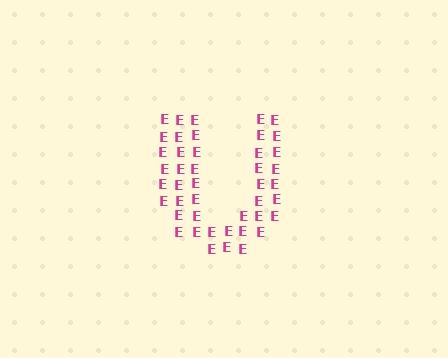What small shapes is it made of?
It is made of small letter E's.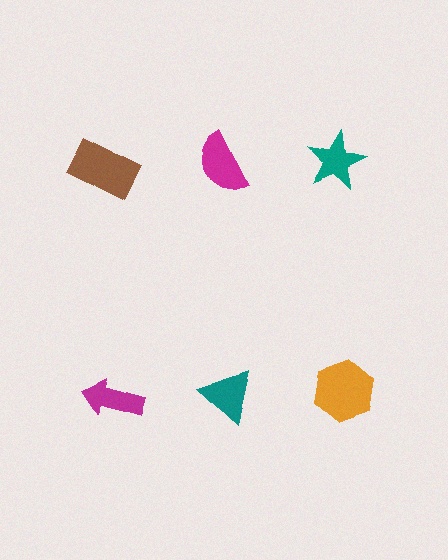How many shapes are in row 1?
3 shapes.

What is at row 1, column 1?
A brown rectangle.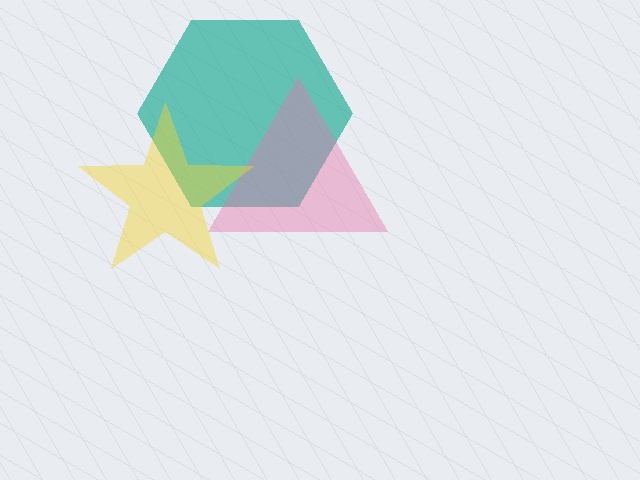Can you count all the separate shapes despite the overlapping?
Yes, there are 3 separate shapes.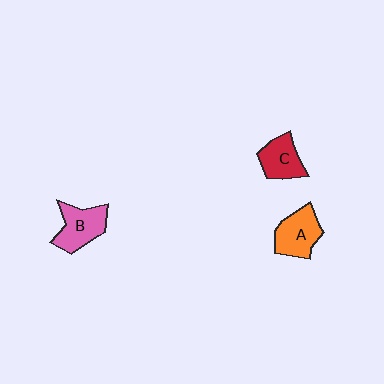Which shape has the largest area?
Shape B (pink).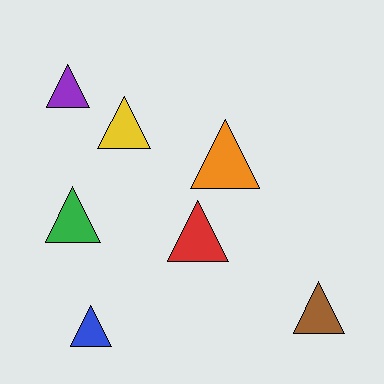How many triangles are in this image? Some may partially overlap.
There are 7 triangles.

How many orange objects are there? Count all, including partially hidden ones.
There is 1 orange object.